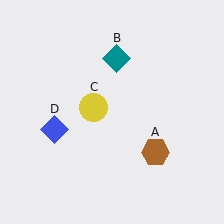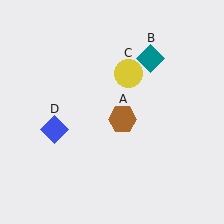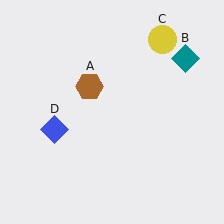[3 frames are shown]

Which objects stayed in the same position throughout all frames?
Blue diamond (object D) remained stationary.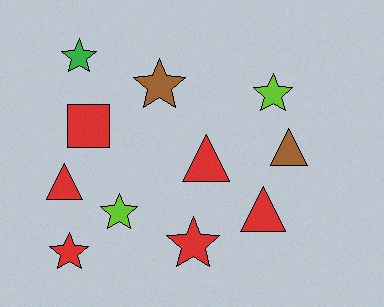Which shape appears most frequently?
Star, with 6 objects.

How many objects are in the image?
There are 11 objects.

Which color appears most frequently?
Red, with 6 objects.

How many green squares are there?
There are no green squares.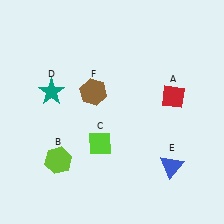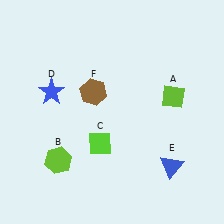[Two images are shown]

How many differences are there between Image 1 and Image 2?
There are 2 differences between the two images.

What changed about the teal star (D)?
In Image 1, D is teal. In Image 2, it changed to blue.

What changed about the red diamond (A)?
In Image 1, A is red. In Image 2, it changed to lime.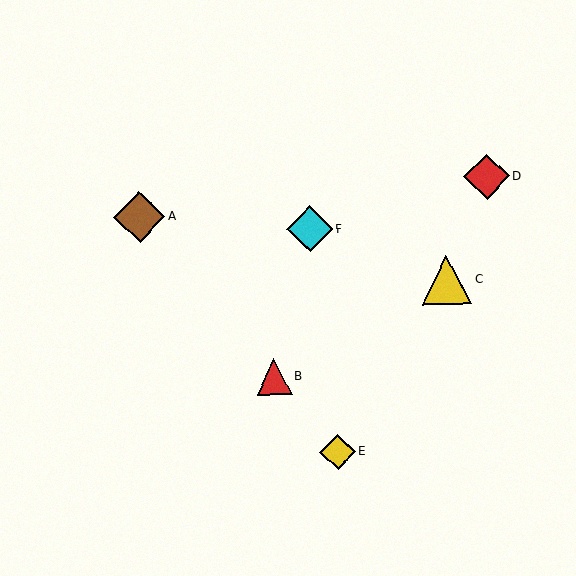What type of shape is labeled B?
Shape B is a red triangle.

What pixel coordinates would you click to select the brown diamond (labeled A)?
Click at (139, 217) to select the brown diamond A.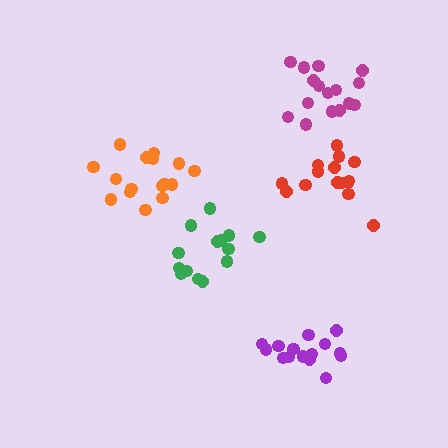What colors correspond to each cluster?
The clusters are colored: green, red, orange, purple, magenta.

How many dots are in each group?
Group 1: 14 dots, Group 2: 15 dots, Group 3: 16 dots, Group 4: 15 dots, Group 5: 16 dots (76 total).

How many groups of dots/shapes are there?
There are 5 groups.